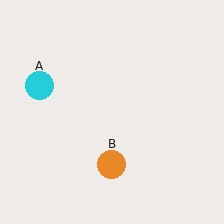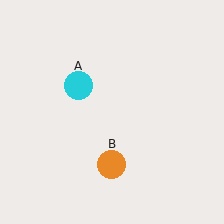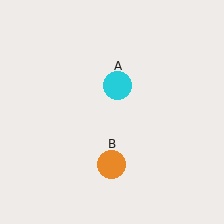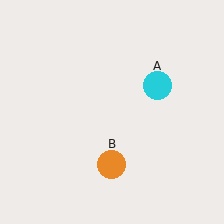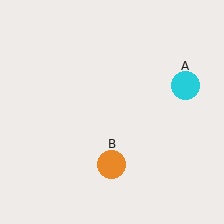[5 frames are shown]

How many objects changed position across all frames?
1 object changed position: cyan circle (object A).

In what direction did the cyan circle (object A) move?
The cyan circle (object A) moved right.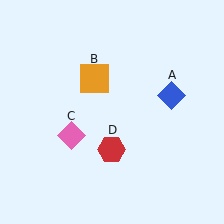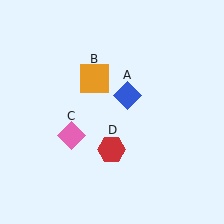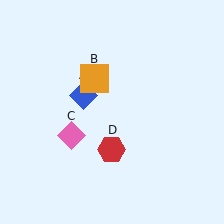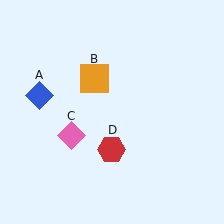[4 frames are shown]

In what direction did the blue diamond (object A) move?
The blue diamond (object A) moved left.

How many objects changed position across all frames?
1 object changed position: blue diamond (object A).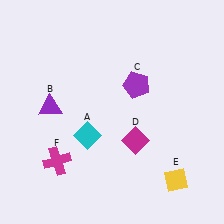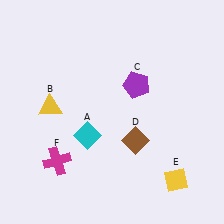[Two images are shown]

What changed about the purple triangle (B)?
In Image 1, B is purple. In Image 2, it changed to yellow.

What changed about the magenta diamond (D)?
In Image 1, D is magenta. In Image 2, it changed to brown.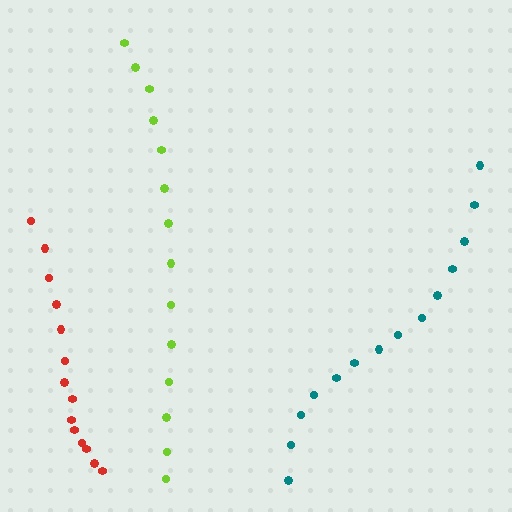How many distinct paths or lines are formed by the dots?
There are 3 distinct paths.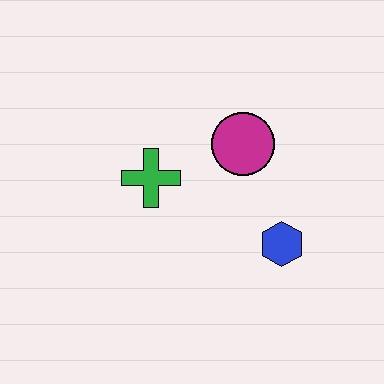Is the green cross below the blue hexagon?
No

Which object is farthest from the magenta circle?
The blue hexagon is farthest from the magenta circle.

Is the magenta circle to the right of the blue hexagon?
No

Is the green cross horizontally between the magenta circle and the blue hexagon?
No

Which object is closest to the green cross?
The magenta circle is closest to the green cross.